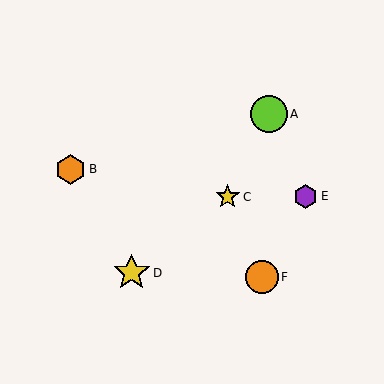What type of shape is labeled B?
Shape B is an orange hexagon.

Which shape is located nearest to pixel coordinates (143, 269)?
The yellow star (labeled D) at (132, 273) is nearest to that location.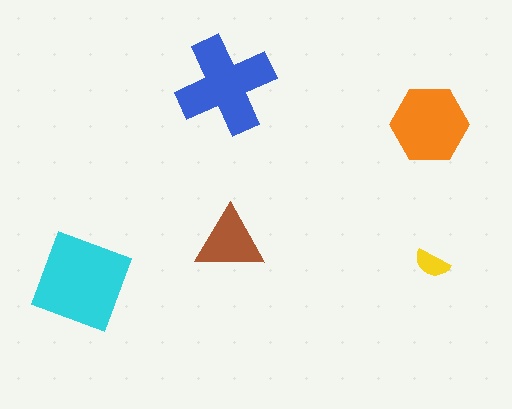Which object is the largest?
The cyan square.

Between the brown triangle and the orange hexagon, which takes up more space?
The orange hexagon.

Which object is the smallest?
The yellow semicircle.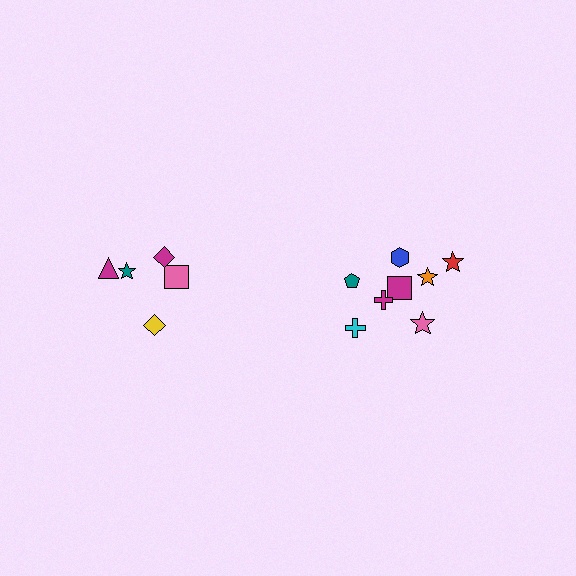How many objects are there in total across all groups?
There are 13 objects.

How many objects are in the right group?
There are 8 objects.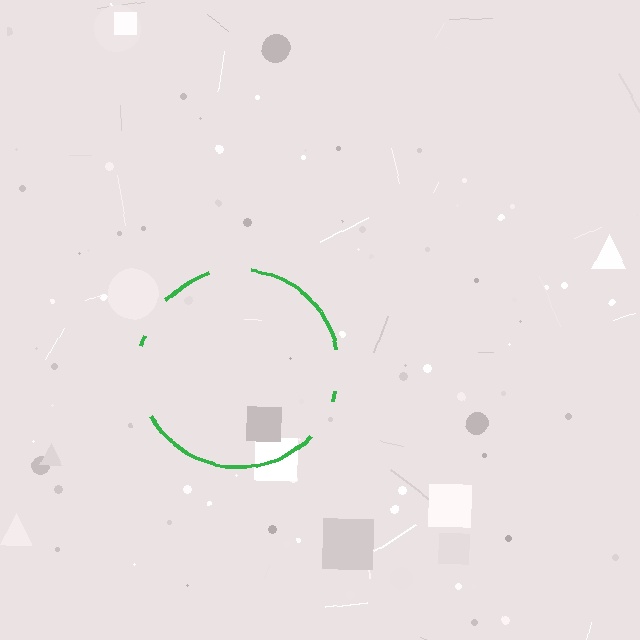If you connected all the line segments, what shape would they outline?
They would outline a circle.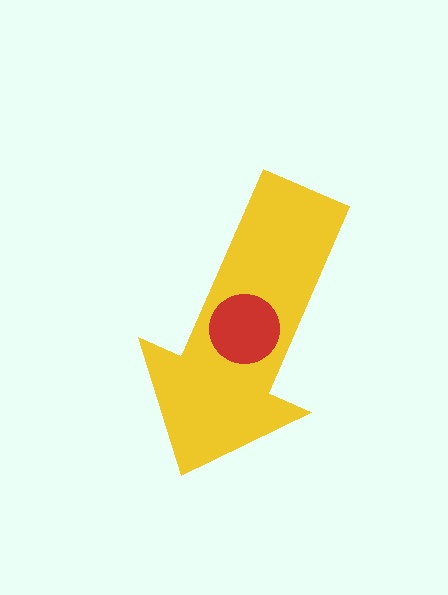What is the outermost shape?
The yellow arrow.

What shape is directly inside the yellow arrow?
The red circle.